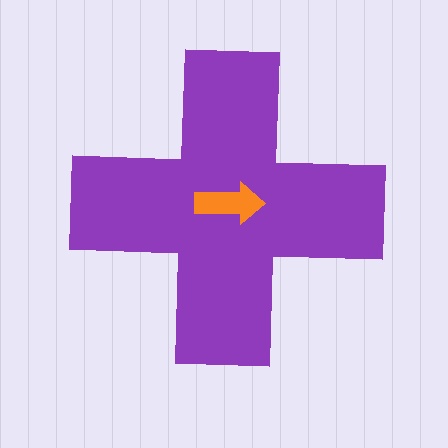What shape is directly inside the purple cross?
The orange arrow.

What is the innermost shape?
The orange arrow.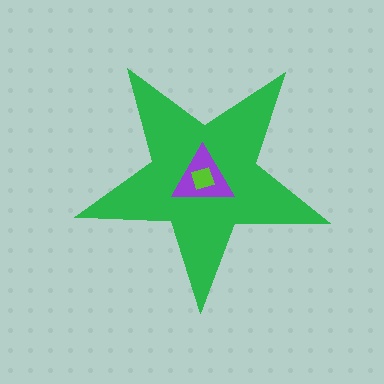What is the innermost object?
The lime square.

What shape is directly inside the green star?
The purple triangle.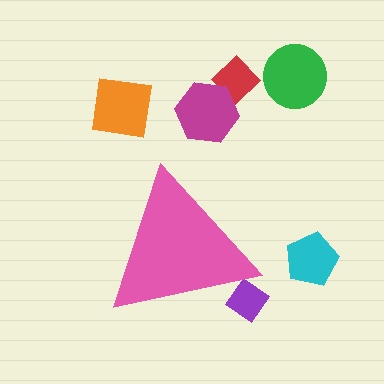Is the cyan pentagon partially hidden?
No, the cyan pentagon is fully visible.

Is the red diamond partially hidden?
No, the red diamond is fully visible.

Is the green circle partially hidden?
No, the green circle is fully visible.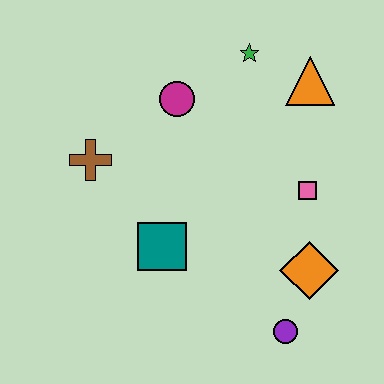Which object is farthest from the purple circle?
The green star is farthest from the purple circle.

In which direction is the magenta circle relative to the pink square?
The magenta circle is to the left of the pink square.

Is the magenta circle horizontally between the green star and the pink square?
No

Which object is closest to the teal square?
The brown cross is closest to the teal square.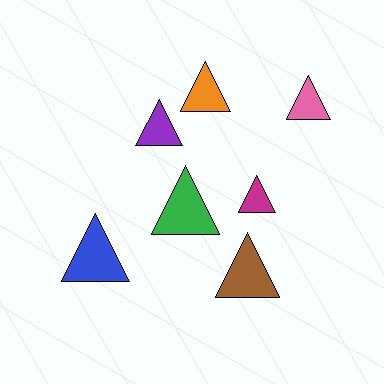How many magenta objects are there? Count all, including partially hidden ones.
There is 1 magenta object.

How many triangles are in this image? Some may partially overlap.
There are 7 triangles.